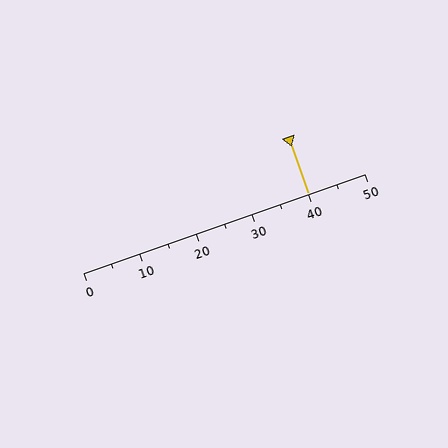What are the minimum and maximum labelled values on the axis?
The axis runs from 0 to 50.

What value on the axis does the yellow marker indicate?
The marker indicates approximately 40.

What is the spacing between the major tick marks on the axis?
The major ticks are spaced 10 apart.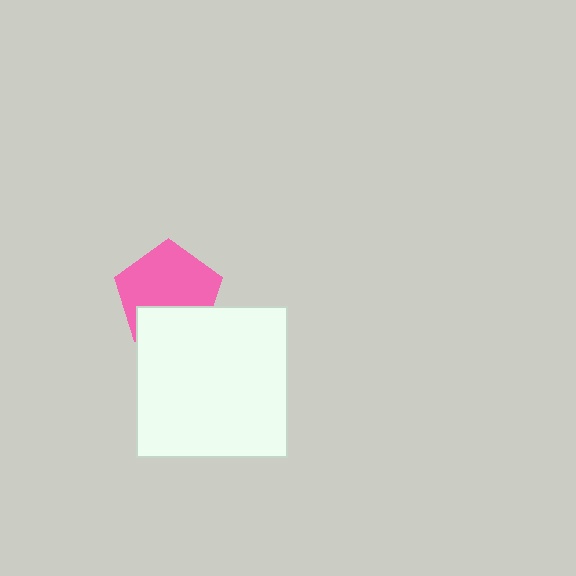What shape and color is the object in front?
The object in front is a white square.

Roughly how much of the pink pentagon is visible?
Most of it is visible (roughly 67%).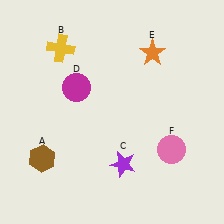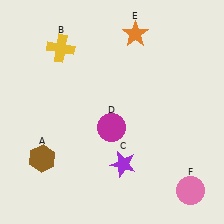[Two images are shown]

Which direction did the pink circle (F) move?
The pink circle (F) moved down.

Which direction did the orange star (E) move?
The orange star (E) moved up.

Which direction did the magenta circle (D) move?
The magenta circle (D) moved down.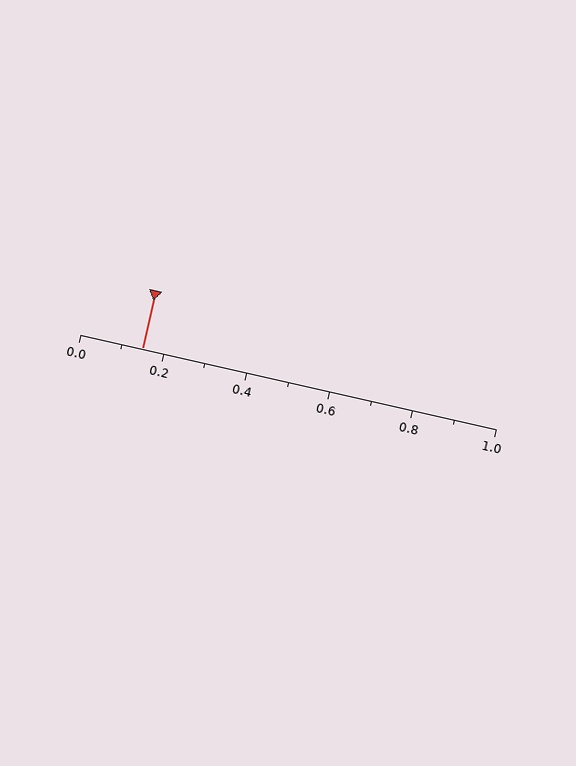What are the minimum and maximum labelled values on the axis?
The axis runs from 0.0 to 1.0.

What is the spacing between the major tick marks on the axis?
The major ticks are spaced 0.2 apart.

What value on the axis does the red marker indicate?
The marker indicates approximately 0.15.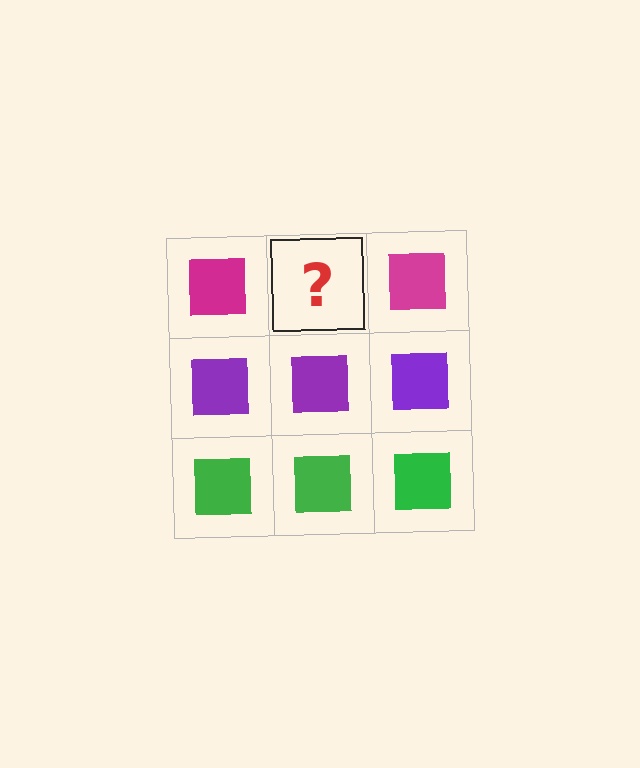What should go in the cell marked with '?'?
The missing cell should contain a magenta square.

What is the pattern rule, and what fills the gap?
The rule is that each row has a consistent color. The gap should be filled with a magenta square.